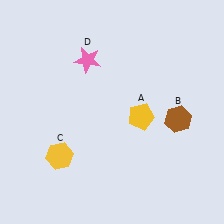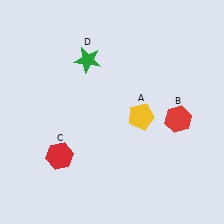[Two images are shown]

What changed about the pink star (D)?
In Image 1, D is pink. In Image 2, it changed to green.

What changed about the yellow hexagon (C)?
In Image 1, C is yellow. In Image 2, it changed to red.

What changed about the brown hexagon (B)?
In Image 1, B is brown. In Image 2, it changed to red.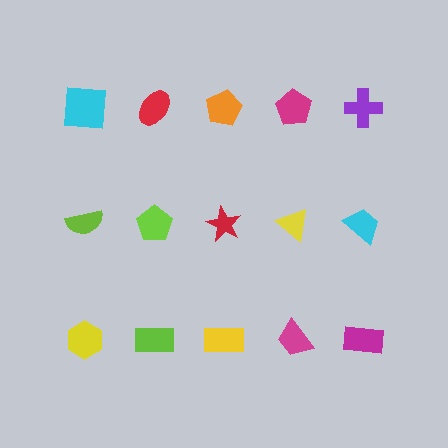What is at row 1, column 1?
A cyan square.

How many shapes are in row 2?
5 shapes.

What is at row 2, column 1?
A lime semicircle.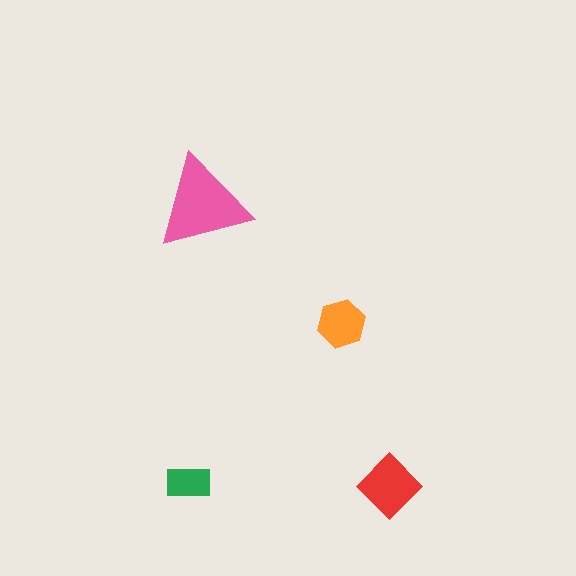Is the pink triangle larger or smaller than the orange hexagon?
Larger.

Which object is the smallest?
The green rectangle.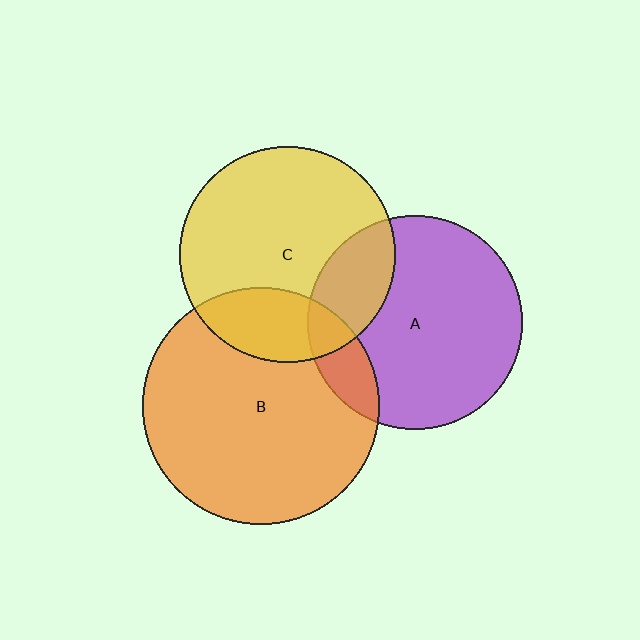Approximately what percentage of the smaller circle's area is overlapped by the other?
Approximately 20%.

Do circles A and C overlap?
Yes.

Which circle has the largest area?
Circle B (orange).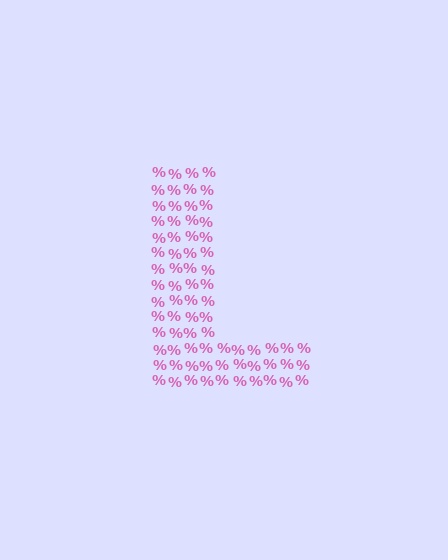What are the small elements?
The small elements are percent signs.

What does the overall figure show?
The overall figure shows the letter L.